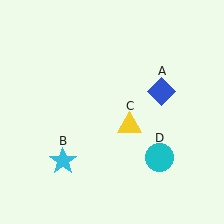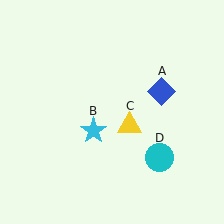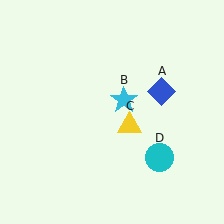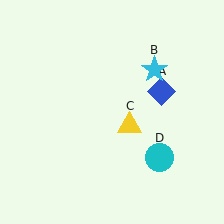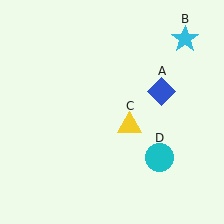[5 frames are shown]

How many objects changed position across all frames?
1 object changed position: cyan star (object B).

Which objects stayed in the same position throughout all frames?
Blue diamond (object A) and yellow triangle (object C) and cyan circle (object D) remained stationary.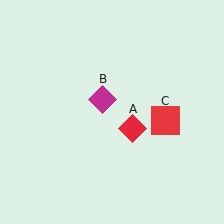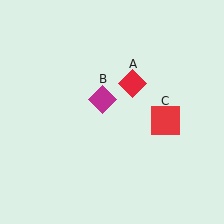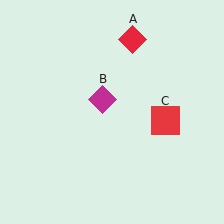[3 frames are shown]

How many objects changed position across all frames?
1 object changed position: red diamond (object A).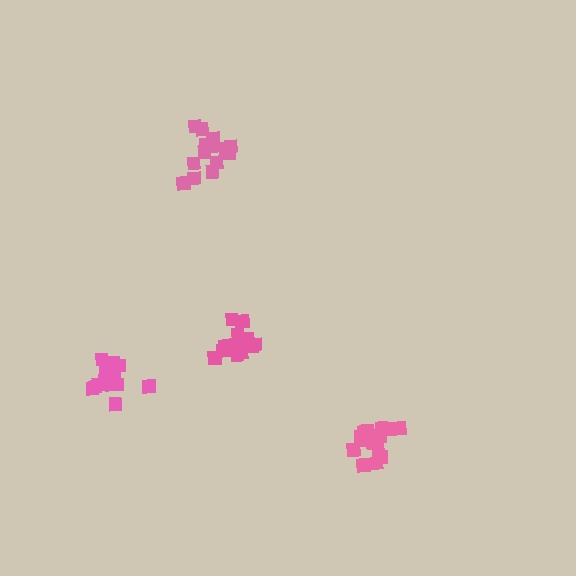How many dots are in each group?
Group 1: 16 dots, Group 2: 16 dots, Group 3: 18 dots, Group 4: 15 dots (65 total).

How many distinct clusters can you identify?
There are 4 distinct clusters.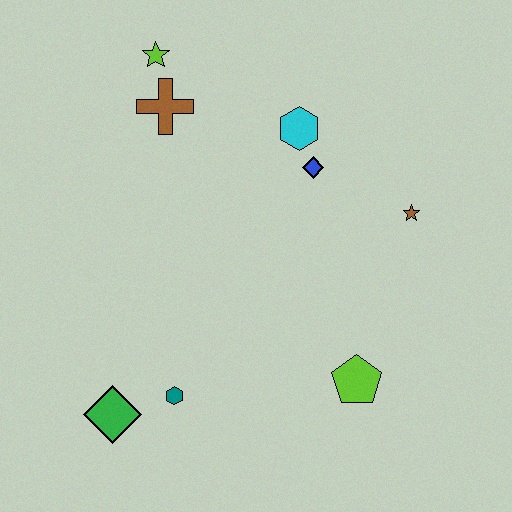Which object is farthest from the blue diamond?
The green diamond is farthest from the blue diamond.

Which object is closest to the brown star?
The blue diamond is closest to the brown star.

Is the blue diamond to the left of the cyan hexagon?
No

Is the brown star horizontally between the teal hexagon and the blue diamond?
No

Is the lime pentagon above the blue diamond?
No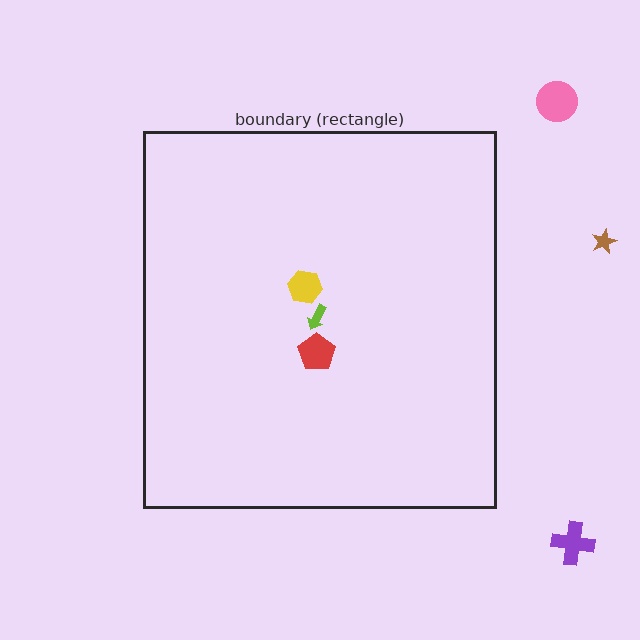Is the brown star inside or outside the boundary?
Outside.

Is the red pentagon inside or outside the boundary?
Inside.